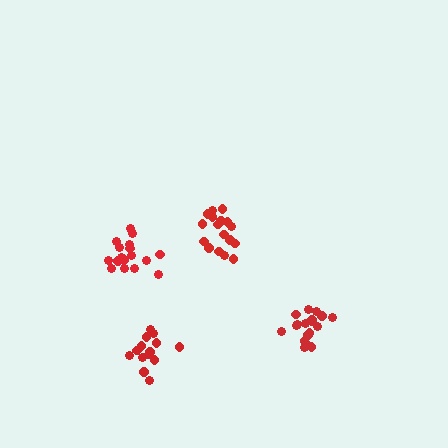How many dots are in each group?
Group 1: 17 dots, Group 2: 18 dots, Group 3: 17 dots, Group 4: 14 dots (66 total).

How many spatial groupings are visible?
There are 4 spatial groupings.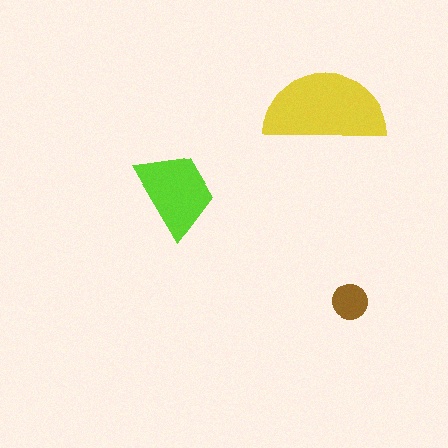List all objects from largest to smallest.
The yellow semicircle, the lime trapezoid, the brown circle.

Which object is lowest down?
The brown circle is bottommost.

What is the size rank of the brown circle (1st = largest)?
3rd.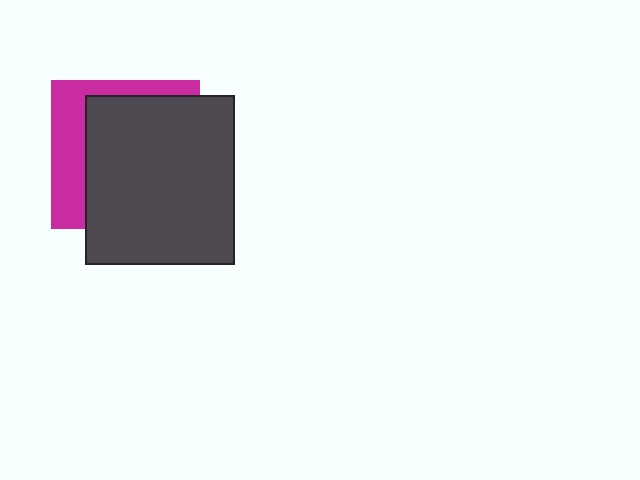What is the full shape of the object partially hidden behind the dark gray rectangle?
The partially hidden object is a magenta square.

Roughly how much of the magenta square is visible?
A small part of it is visible (roughly 31%).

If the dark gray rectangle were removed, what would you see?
You would see the complete magenta square.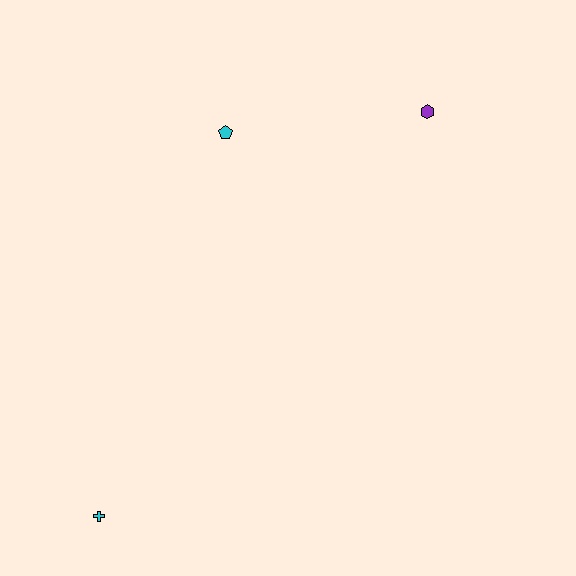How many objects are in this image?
There are 3 objects.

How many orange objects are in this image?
There are no orange objects.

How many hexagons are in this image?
There is 1 hexagon.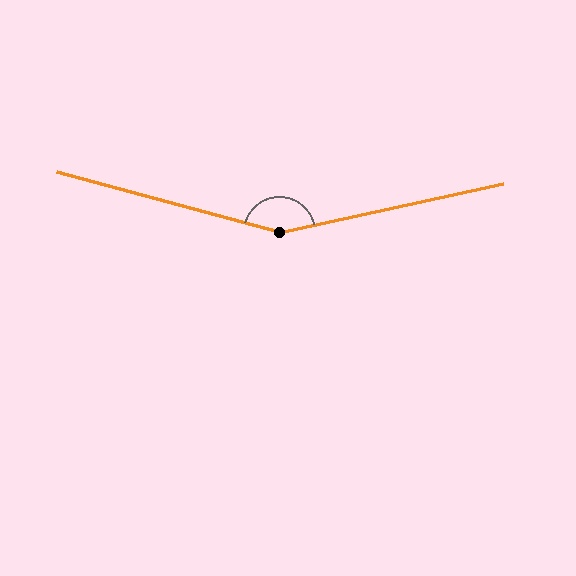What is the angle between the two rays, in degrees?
Approximately 152 degrees.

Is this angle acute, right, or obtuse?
It is obtuse.